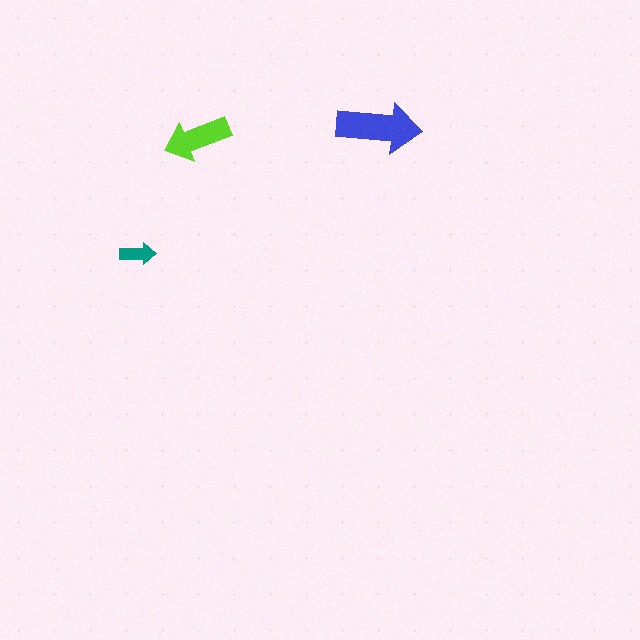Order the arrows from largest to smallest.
the blue one, the lime one, the teal one.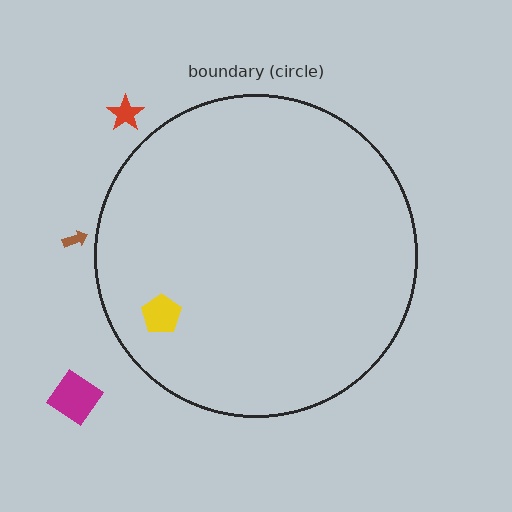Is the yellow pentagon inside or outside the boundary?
Inside.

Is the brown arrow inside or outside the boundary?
Outside.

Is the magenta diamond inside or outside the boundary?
Outside.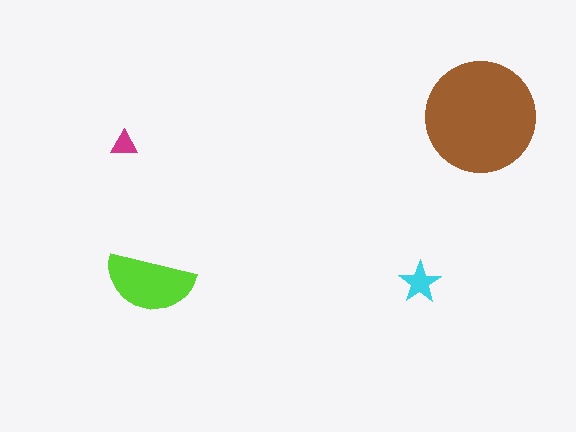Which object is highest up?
The brown circle is topmost.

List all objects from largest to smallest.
The brown circle, the lime semicircle, the cyan star, the magenta triangle.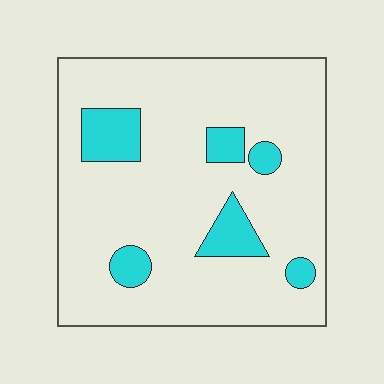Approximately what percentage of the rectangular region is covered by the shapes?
Approximately 15%.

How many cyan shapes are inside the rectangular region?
6.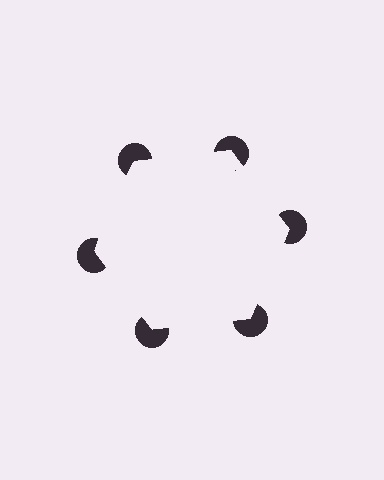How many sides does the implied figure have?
6 sides.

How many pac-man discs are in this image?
There are 6 — one at each vertex of the illusory hexagon.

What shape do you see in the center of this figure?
An illusory hexagon — its edges are inferred from the aligned wedge cuts in the pac-man discs, not physically drawn.